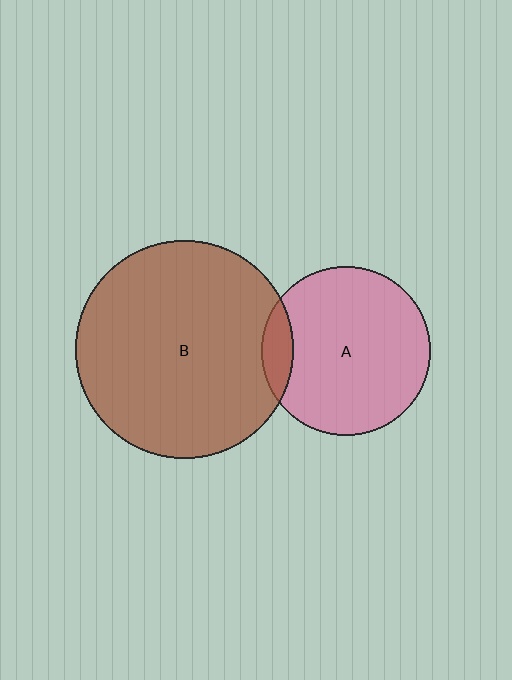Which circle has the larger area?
Circle B (brown).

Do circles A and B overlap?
Yes.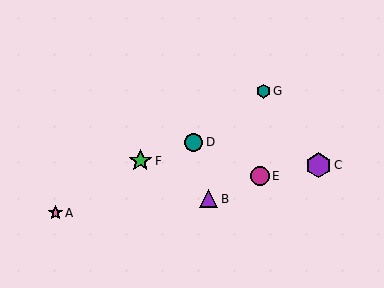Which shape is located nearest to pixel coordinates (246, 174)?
The magenta circle (labeled E) at (260, 176) is nearest to that location.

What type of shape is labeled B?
Shape B is a purple triangle.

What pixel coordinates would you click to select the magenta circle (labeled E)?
Click at (260, 176) to select the magenta circle E.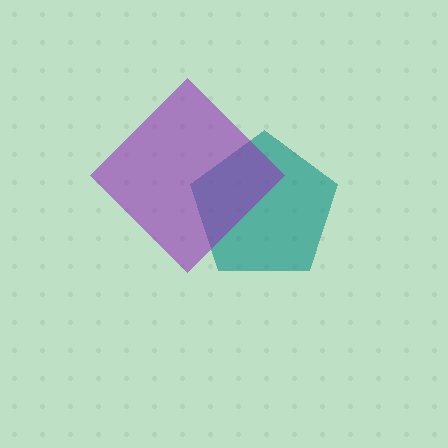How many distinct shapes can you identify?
There are 2 distinct shapes: a teal pentagon, a purple diamond.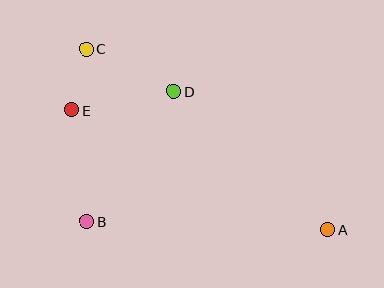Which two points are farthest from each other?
Points A and C are farthest from each other.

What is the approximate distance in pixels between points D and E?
The distance between D and E is approximately 104 pixels.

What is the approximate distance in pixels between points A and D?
The distance between A and D is approximately 207 pixels.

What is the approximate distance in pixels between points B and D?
The distance between B and D is approximately 157 pixels.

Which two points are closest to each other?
Points C and E are closest to each other.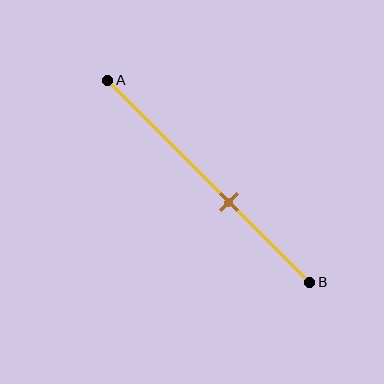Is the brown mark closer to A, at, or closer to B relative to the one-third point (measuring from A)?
The brown mark is closer to point B than the one-third point of segment AB.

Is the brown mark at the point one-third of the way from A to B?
No, the mark is at about 60% from A, not at the 33% one-third point.